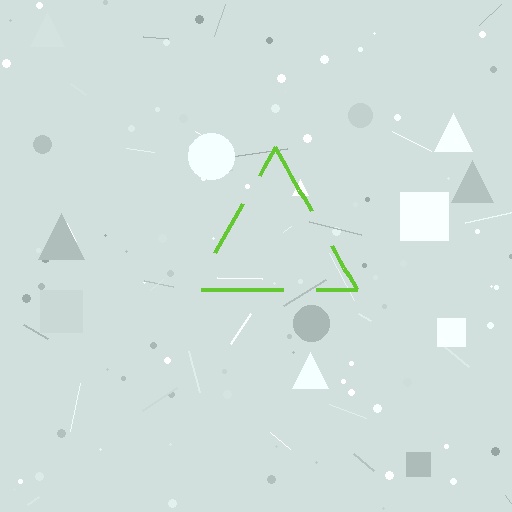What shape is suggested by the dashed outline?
The dashed outline suggests a triangle.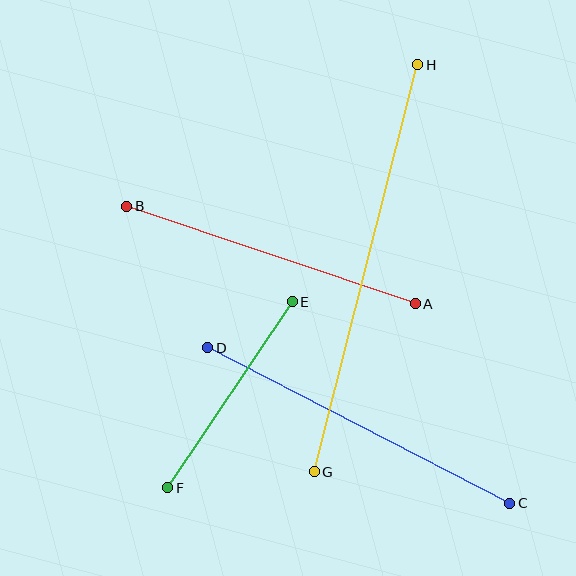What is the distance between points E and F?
The distance is approximately 224 pixels.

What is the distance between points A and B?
The distance is approximately 304 pixels.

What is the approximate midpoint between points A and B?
The midpoint is at approximately (271, 255) pixels.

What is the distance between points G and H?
The distance is approximately 420 pixels.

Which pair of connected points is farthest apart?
Points G and H are farthest apart.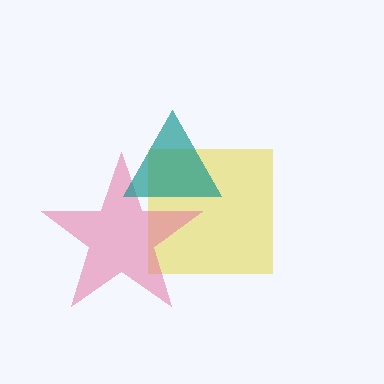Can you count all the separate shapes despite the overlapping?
Yes, there are 3 separate shapes.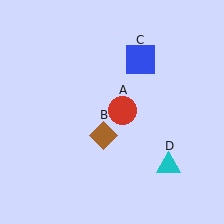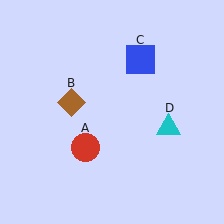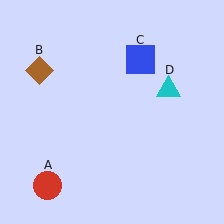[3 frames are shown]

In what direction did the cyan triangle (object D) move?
The cyan triangle (object D) moved up.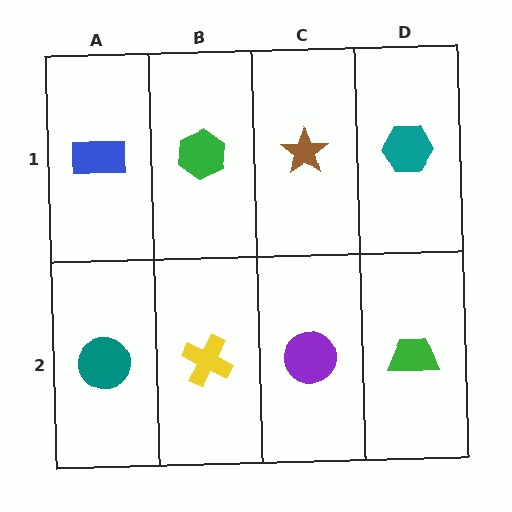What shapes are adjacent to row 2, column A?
A blue rectangle (row 1, column A), a yellow cross (row 2, column B).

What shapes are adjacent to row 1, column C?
A purple circle (row 2, column C), a green hexagon (row 1, column B), a teal hexagon (row 1, column D).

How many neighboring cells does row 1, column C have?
3.